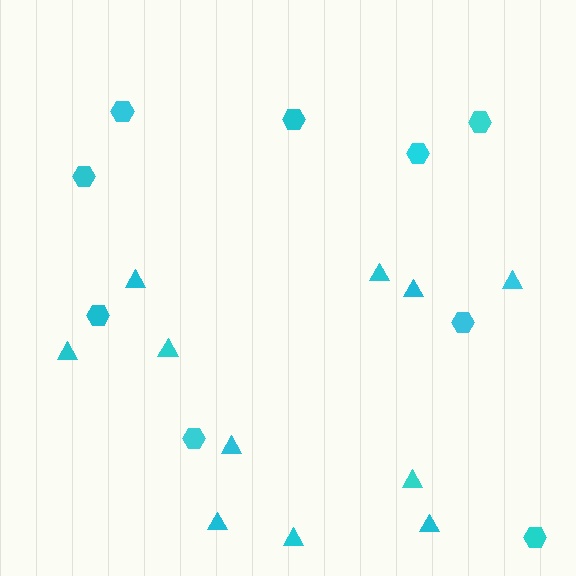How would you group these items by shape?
There are 2 groups: one group of triangles (11) and one group of hexagons (9).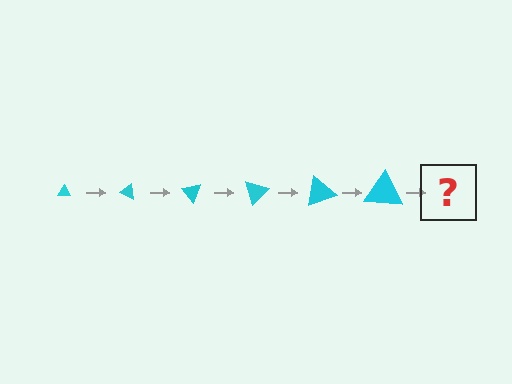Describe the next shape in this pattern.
It should be a triangle, larger than the previous one and rotated 150 degrees from the start.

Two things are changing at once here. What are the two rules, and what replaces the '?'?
The two rules are that the triangle grows larger each step and it rotates 25 degrees each step. The '?' should be a triangle, larger than the previous one and rotated 150 degrees from the start.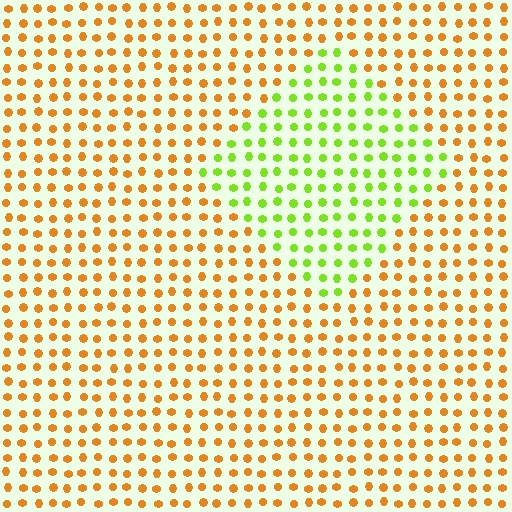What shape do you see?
I see a diamond.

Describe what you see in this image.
The image is filled with small orange elements in a uniform arrangement. A diamond-shaped region is visible where the elements are tinted to a slightly different hue, forming a subtle color boundary.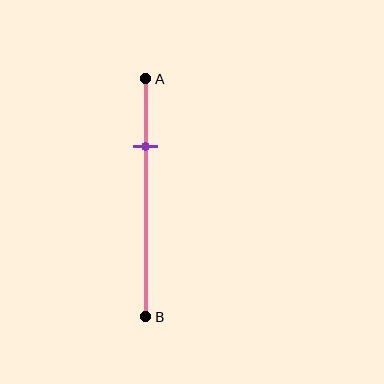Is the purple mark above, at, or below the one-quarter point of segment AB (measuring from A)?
The purple mark is below the one-quarter point of segment AB.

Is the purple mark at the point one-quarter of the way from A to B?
No, the mark is at about 30% from A, not at the 25% one-quarter point.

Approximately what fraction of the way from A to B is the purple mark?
The purple mark is approximately 30% of the way from A to B.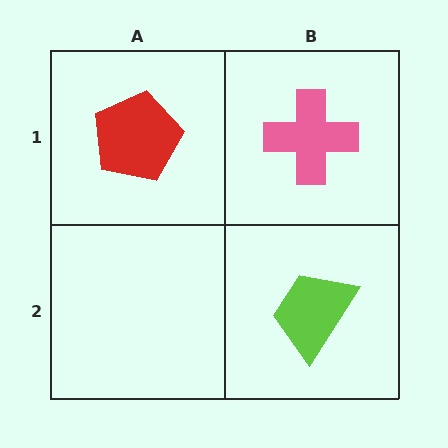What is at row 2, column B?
A lime trapezoid.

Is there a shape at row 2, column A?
No, that cell is empty.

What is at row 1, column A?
A red pentagon.